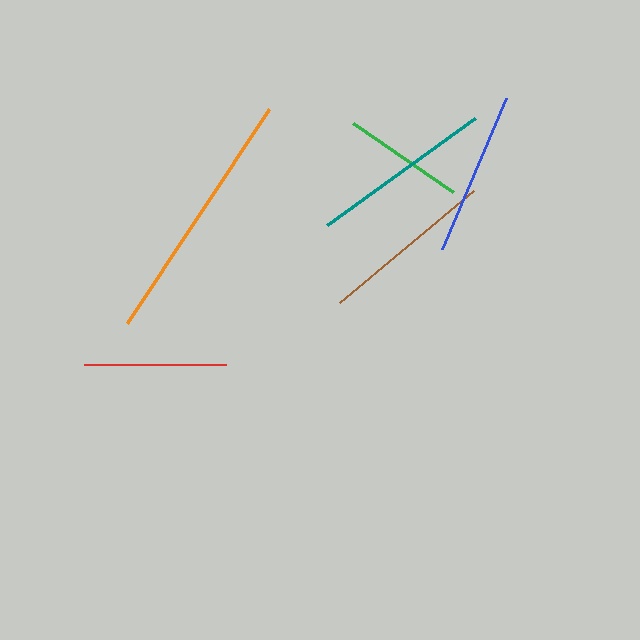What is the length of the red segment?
The red segment is approximately 142 pixels long.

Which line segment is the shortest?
The green line is the shortest at approximately 121 pixels.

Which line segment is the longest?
The orange line is the longest at approximately 257 pixels.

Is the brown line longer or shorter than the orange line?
The orange line is longer than the brown line.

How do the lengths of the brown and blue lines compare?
The brown and blue lines are approximately the same length.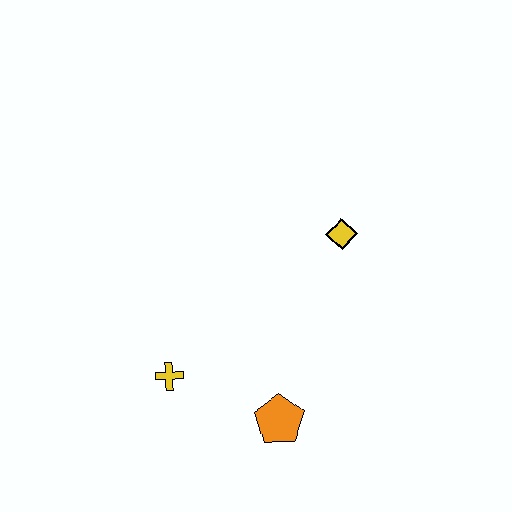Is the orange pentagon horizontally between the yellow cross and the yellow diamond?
Yes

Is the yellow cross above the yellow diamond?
No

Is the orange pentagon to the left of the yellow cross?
No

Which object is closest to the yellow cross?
The orange pentagon is closest to the yellow cross.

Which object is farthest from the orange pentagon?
The yellow diamond is farthest from the orange pentagon.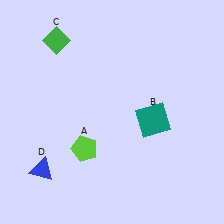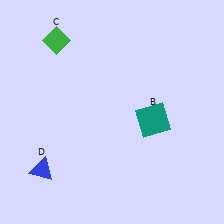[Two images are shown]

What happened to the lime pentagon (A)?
The lime pentagon (A) was removed in Image 2. It was in the bottom-left area of Image 1.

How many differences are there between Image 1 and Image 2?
There is 1 difference between the two images.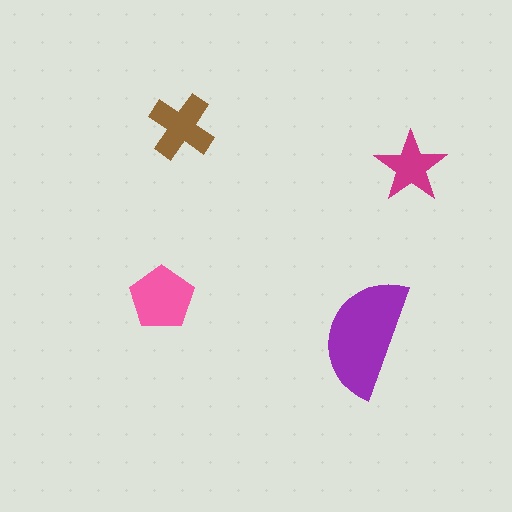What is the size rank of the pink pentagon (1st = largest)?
2nd.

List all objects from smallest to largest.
The magenta star, the brown cross, the pink pentagon, the purple semicircle.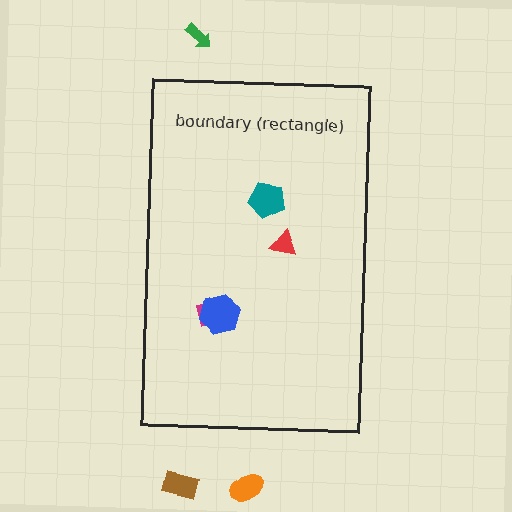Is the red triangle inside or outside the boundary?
Inside.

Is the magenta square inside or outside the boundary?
Inside.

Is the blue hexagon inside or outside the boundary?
Inside.